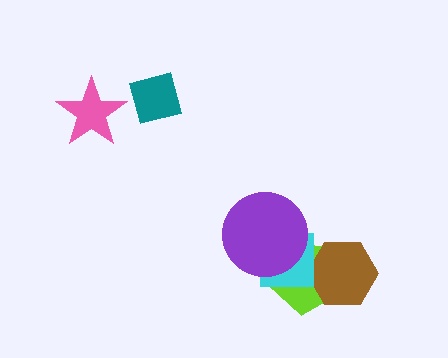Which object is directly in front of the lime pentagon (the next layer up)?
The brown hexagon is directly in front of the lime pentagon.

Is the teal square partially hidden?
No, no other shape covers it.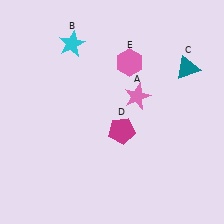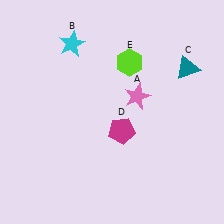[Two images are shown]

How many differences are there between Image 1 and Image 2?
There is 1 difference between the two images.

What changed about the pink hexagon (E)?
In Image 1, E is pink. In Image 2, it changed to lime.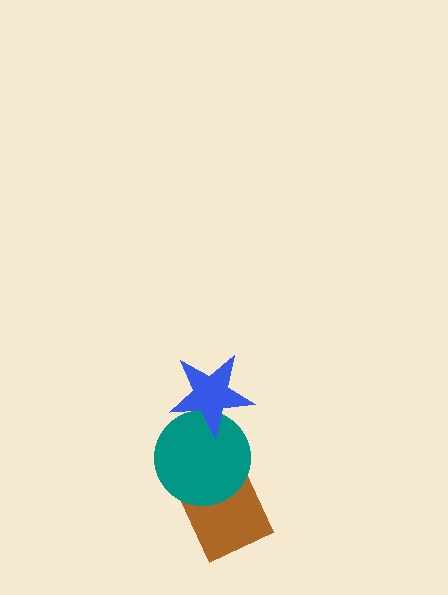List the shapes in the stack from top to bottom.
From top to bottom: the blue star, the teal circle, the brown diamond.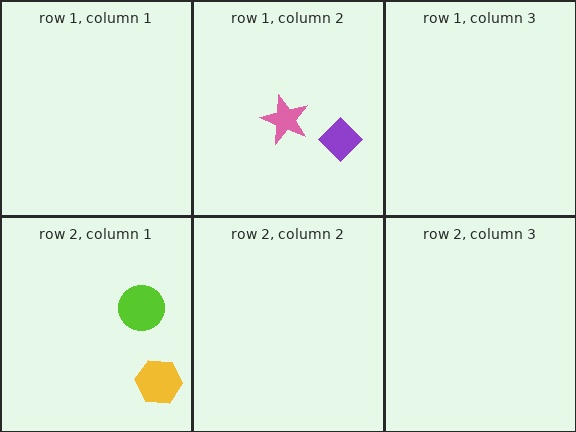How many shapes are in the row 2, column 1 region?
2.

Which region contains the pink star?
The row 1, column 2 region.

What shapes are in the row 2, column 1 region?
The yellow hexagon, the lime circle.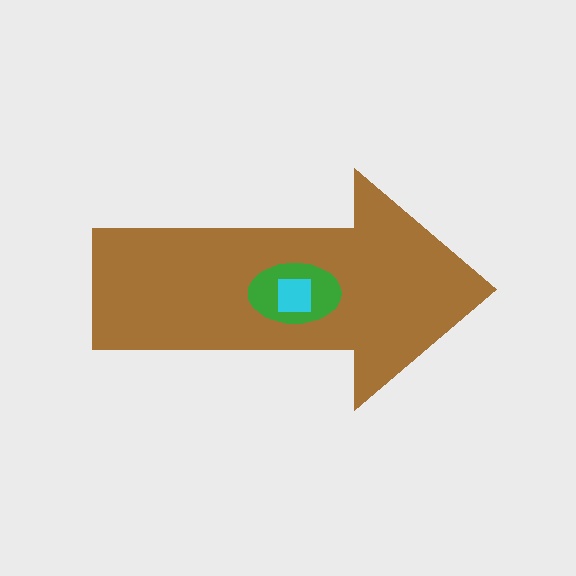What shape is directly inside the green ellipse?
The cyan square.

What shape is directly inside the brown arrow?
The green ellipse.